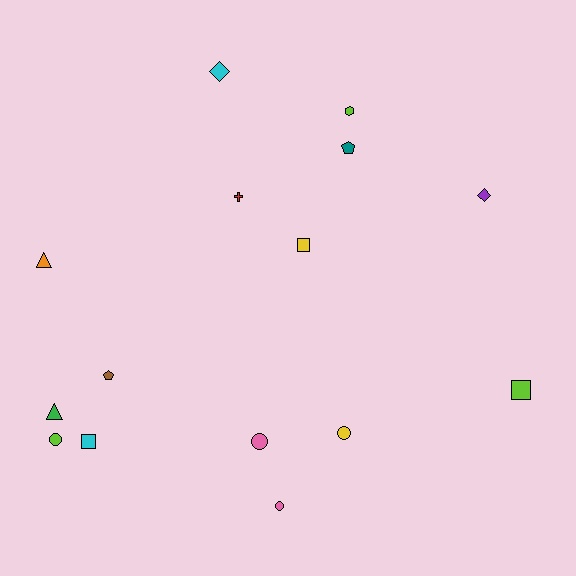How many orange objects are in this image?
There is 1 orange object.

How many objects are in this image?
There are 15 objects.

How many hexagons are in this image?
There is 1 hexagon.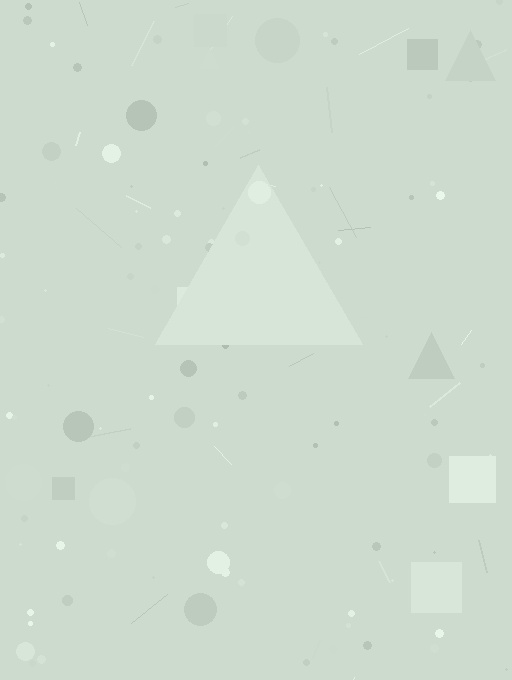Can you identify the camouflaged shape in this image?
The camouflaged shape is a triangle.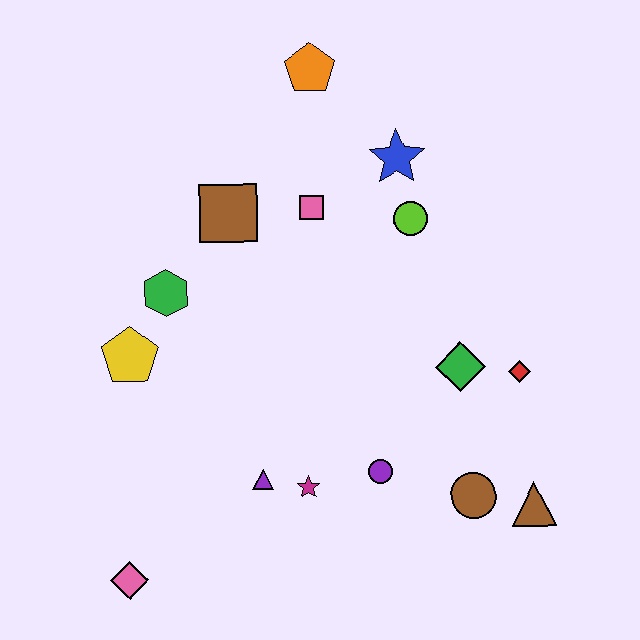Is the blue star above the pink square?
Yes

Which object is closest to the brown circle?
The brown triangle is closest to the brown circle.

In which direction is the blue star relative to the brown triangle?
The blue star is above the brown triangle.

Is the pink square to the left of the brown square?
No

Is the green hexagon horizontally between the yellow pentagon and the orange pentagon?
Yes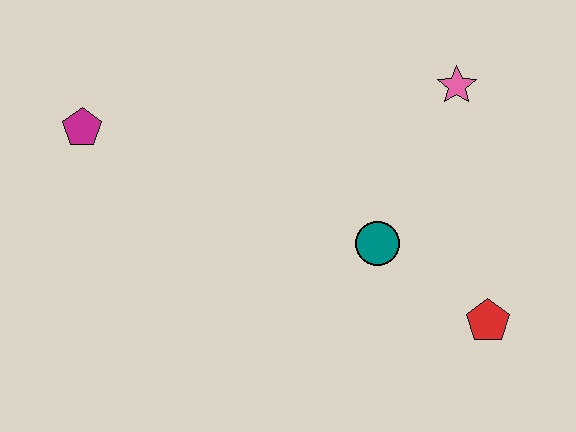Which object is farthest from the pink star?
The magenta pentagon is farthest from the pink star.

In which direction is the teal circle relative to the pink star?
The teal circle is below the pink star.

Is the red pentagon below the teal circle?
Yes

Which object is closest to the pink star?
The teal circle is closest to the pink star.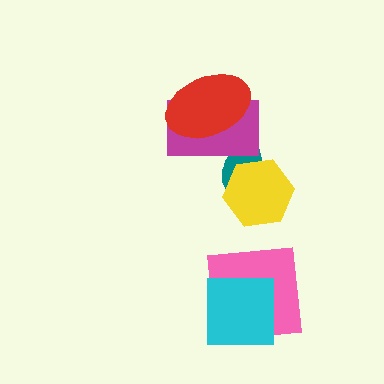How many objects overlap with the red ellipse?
1 object overlaps with the red ellipse.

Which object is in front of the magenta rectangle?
The red ellipse is in front of the magenta rectangle.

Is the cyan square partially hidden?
No, no other shape covers it.